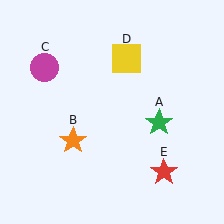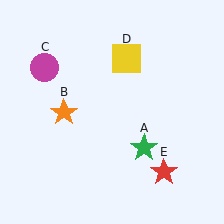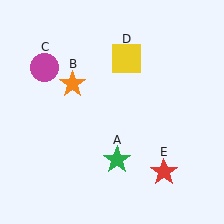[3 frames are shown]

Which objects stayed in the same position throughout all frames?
Magenta circle (object C) and yellow square (object D) and red star (object E) remained stationary.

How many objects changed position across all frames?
2 objects changed position: green star (object A), orange star (object B).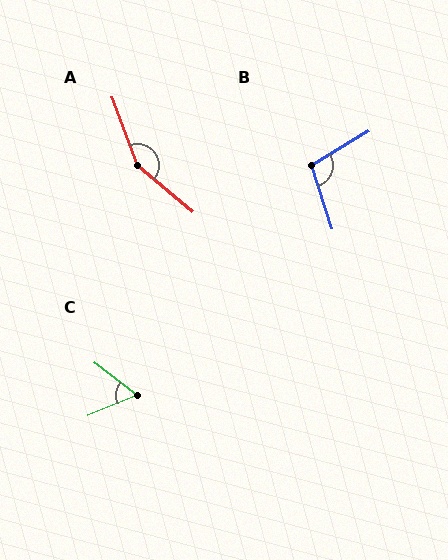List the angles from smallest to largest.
C (61°), B (103°), A (150°).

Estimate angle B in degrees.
Approximately 103 degrees.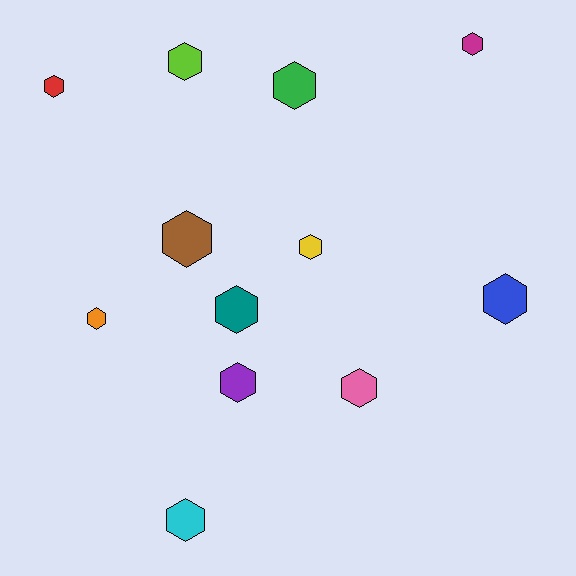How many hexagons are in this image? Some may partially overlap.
There are 12 hexagons.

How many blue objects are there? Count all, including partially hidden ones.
There is 1 blue object.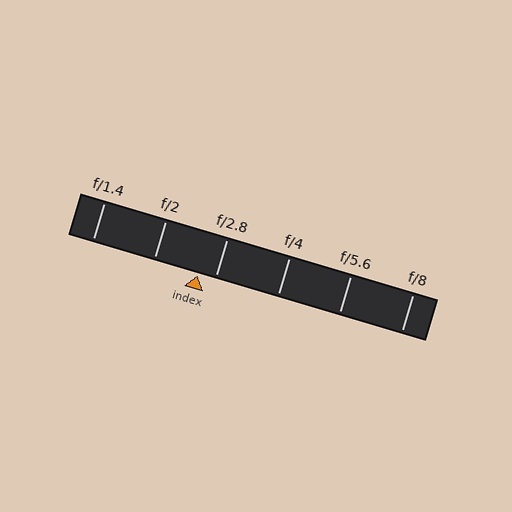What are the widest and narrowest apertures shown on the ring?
The widest aperture shown is f/1.4 and the narrowest is f/8.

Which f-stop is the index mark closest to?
The index mark is closest to f/2.8.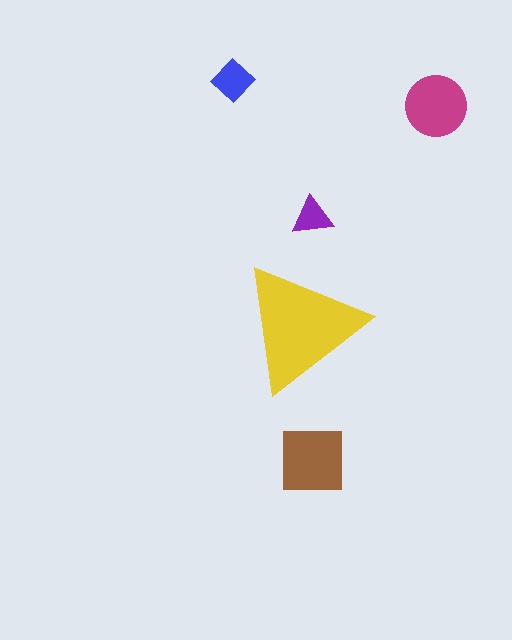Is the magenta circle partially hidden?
No, the magenta circle is fully visible.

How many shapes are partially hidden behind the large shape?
0 shapes are partially hidden.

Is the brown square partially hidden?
No, the brown square is fully visible.